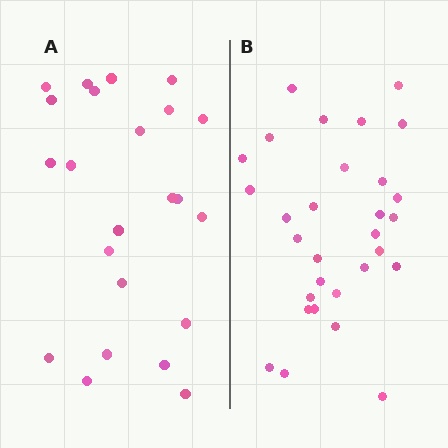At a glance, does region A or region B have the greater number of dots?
Region B (the right region) has more dots.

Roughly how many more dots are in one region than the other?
Region B has roughly 8 or so more dots than region A.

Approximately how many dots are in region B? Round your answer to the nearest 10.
About 30 dots.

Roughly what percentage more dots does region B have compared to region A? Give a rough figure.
About 30% more.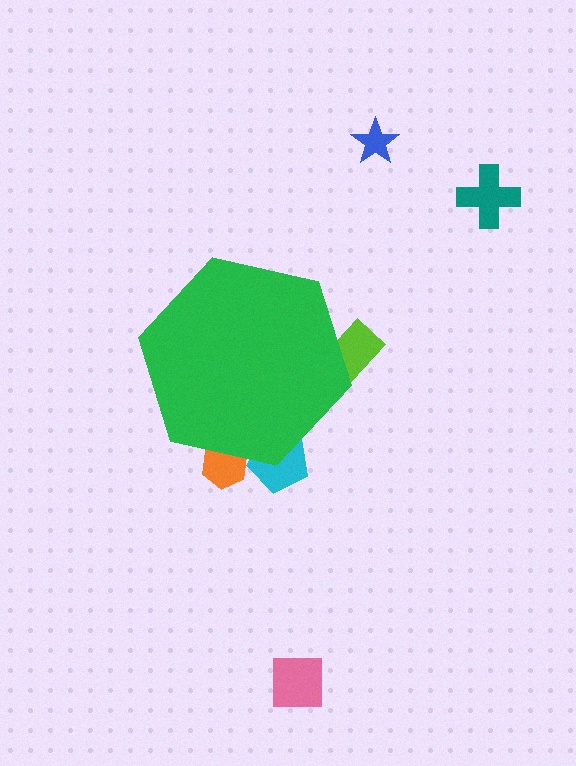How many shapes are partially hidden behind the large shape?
3 shapes are partially hidden.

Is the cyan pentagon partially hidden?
Yes, the cyan pentagon is partially hidden behind the green hexagon.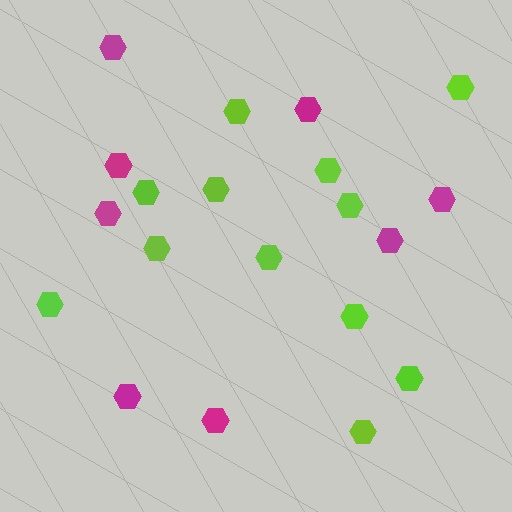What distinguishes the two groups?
There are 2 groups: one group of lime hexagons (12) and one group of magenta hexagons (8).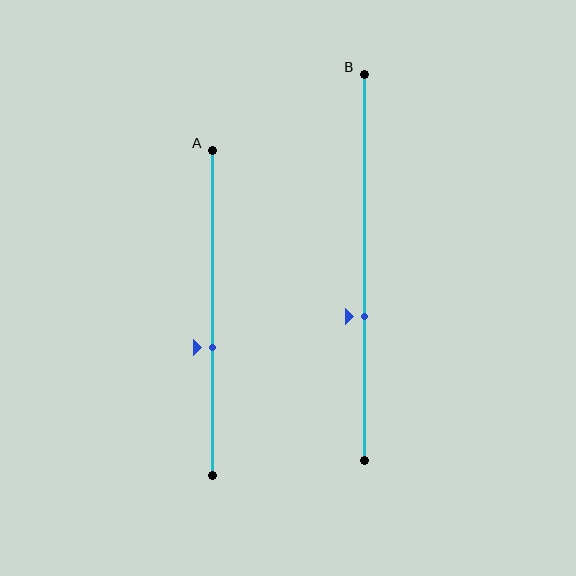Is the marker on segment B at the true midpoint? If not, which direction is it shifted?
No, the marker on segment B is shifted downward by about 13% of the segment length.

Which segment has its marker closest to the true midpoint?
Segment A has its marker closest to the true midpoint.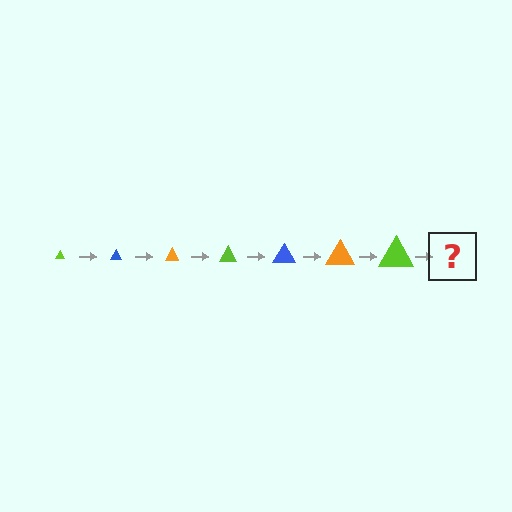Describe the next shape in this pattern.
It should be a blue triangle, larger than the previous one.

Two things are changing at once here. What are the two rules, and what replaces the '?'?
The two rules are that the triangle grows larger each step and the color cycles through lime, blue, and orange. The '?' should be a blue triangle, larger than the previous one.